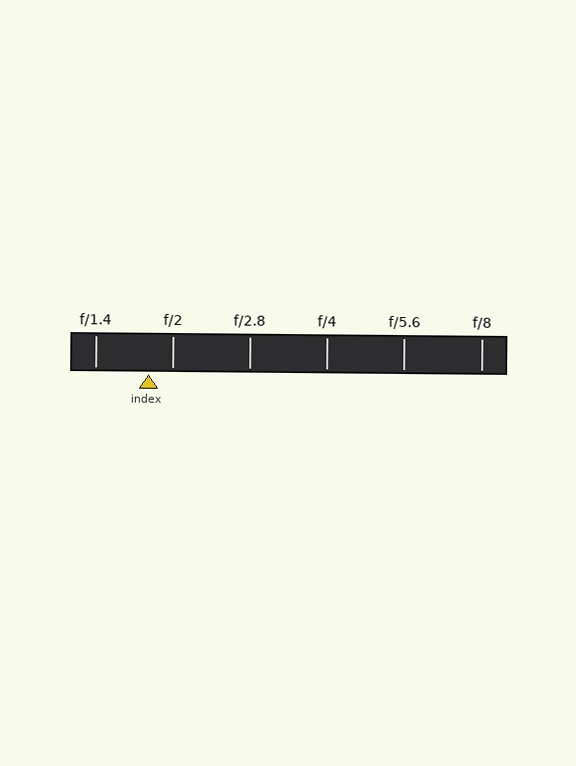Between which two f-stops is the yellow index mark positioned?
The index mark is between f/1.4 and f/2.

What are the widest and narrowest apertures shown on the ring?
The widest aperture shown is f/1.4 and the narrowest is f/8.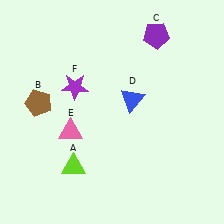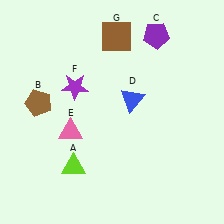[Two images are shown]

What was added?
A brown square (G) was added in Image 2.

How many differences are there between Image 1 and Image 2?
There is 1 difference between the two images.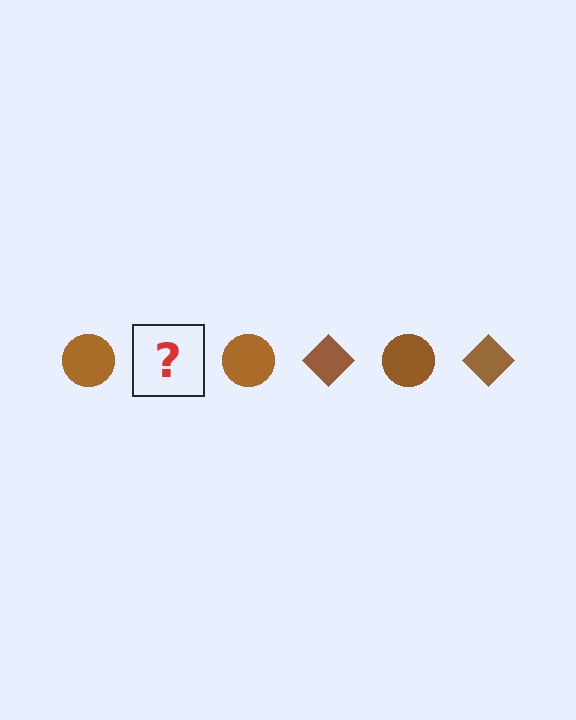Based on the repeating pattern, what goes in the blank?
The blank should be a brown diamond.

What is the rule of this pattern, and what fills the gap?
The rule is that the pattern cycles through circle, diamond shapes in brown. The gap should be filled with a brown diamond.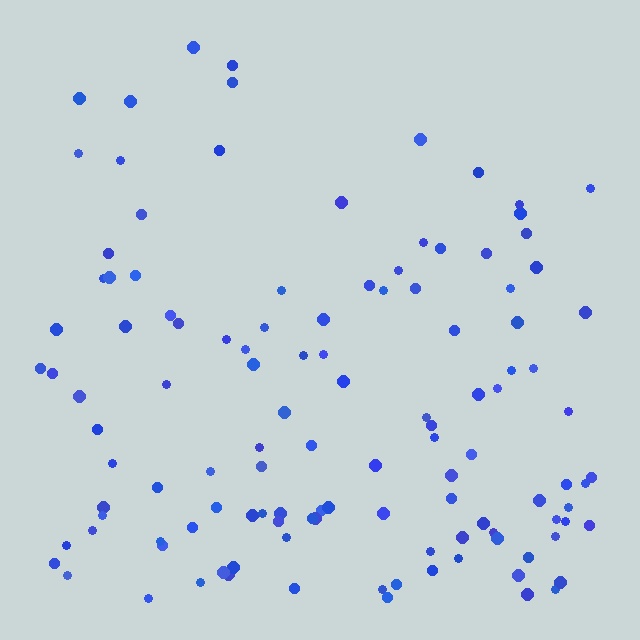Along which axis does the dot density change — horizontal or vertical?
Vertical.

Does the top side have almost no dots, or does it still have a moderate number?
Still a moderate number, just noticeably fewer than the bottom.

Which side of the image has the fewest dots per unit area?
The top.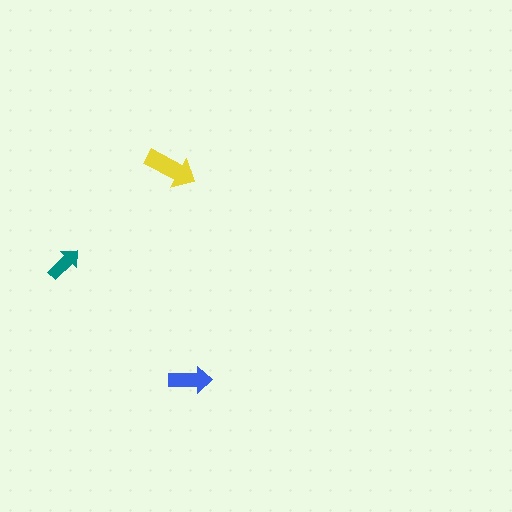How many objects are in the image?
There are 3 objects in the image.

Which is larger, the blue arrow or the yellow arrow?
The yellow one.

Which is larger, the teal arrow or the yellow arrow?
The yellow one.